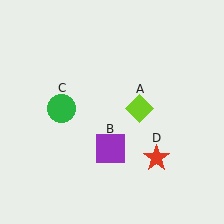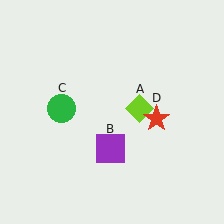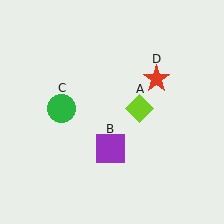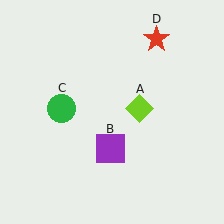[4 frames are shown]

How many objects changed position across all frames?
1 object changed position: red star (object D).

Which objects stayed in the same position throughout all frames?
Lime diamond (object A) and purple square (object B) and green circle (object C) remained stationary.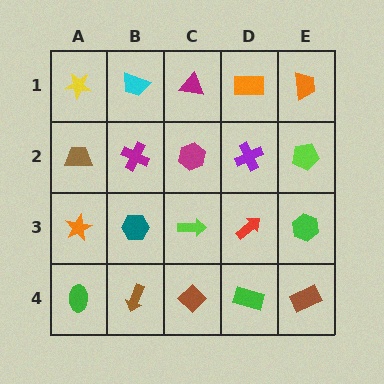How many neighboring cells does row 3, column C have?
4.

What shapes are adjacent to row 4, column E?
A green hexagon (row 3, column E), a green rectangle (row 4, column D).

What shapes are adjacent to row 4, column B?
A teal hexagon (row 3, column B), a green ellipse (row 4, column A), a brown diamond (row 4, column C).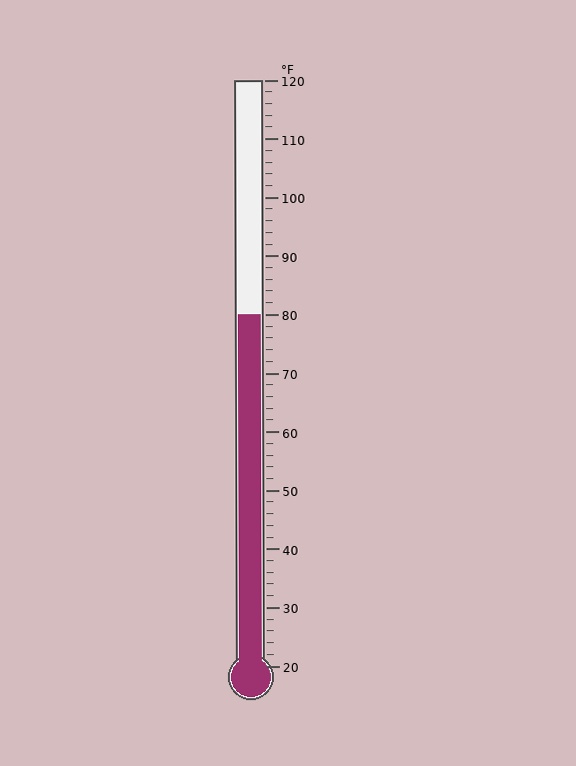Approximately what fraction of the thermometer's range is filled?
The thermometer is filled to approximately 60% of its range.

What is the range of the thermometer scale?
The thermometer scale ranges from 20°F to 120°F.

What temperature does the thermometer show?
The thermometer shows approximately 80°F.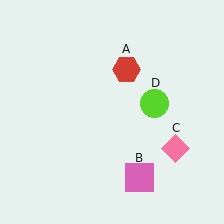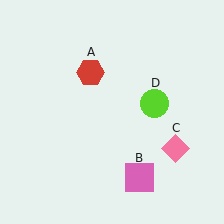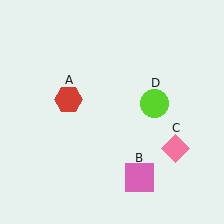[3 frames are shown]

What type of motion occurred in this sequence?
The red hexagon (object A) rotated counterclockwise around the center of the scene.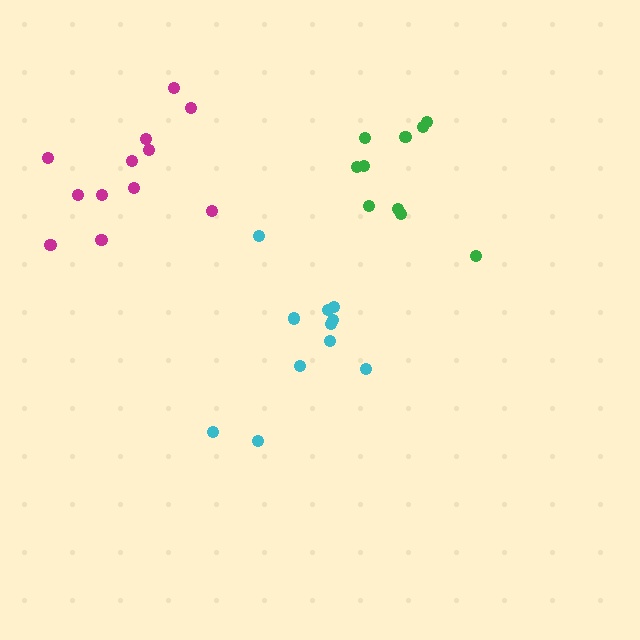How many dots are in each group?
Group 1: 12 dots, Group 2: 11 dots, Group 3: 10 dots (33 total).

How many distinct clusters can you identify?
There are 3 distinct clusters.